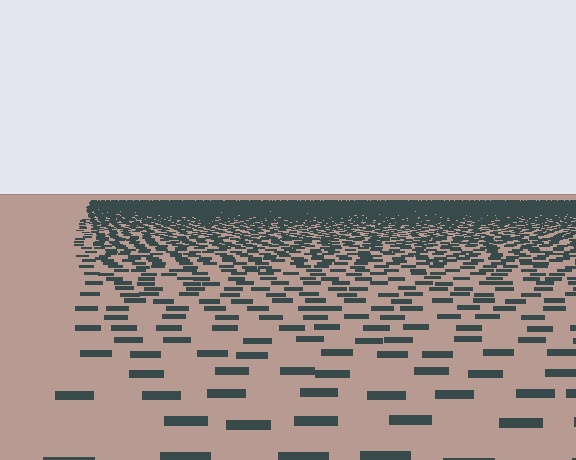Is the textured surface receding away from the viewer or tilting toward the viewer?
The surface is receding away from the viewer. Texture elements get smaller and denser toward the top.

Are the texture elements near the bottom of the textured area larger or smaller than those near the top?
Larger. Near the bottom, elements are closer to the viewer and appear at a bigger on-screen size.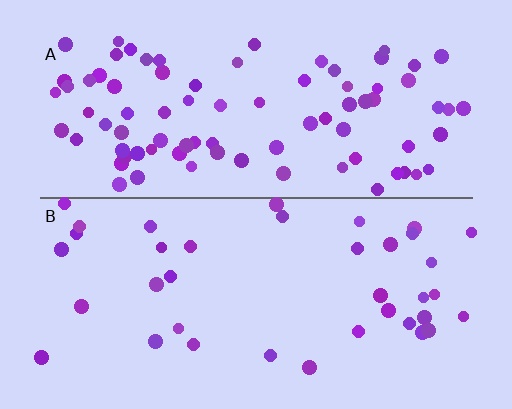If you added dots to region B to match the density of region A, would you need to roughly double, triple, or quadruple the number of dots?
Approximately double.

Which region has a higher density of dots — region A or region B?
A (the top).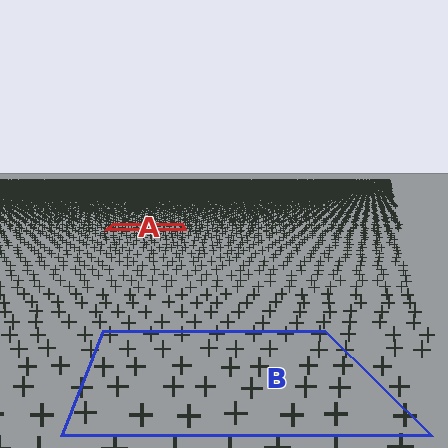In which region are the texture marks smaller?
The texture marks are smaller in region A, because it is farther away.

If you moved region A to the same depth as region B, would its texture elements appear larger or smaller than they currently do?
They would appear larger. At a closer depth, the same texture elements are projected at a bigger on-screen size.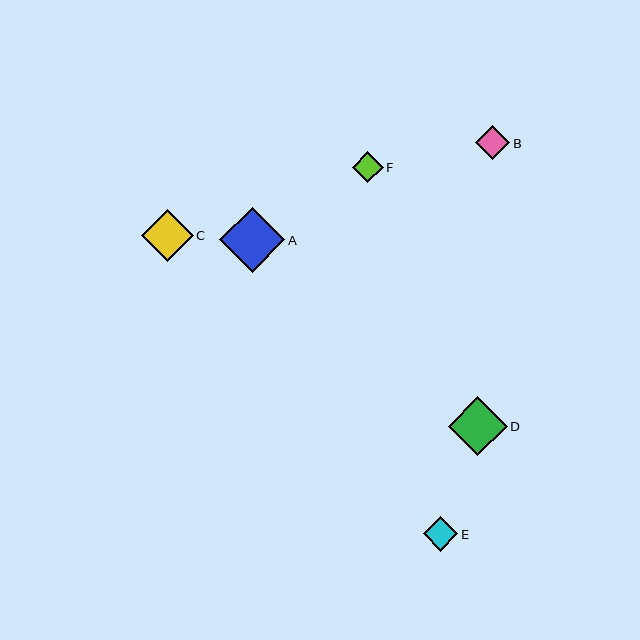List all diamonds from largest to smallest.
From largest to smallest: A, D, C, E, B, F.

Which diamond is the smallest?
Diamond F is the smallest with a size of approximately 30 pixels.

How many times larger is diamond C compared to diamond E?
Diamond C is approximately 1.5 times the size of diamond E.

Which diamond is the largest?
Diamond A is the largest with a size of approximately 65 pixels.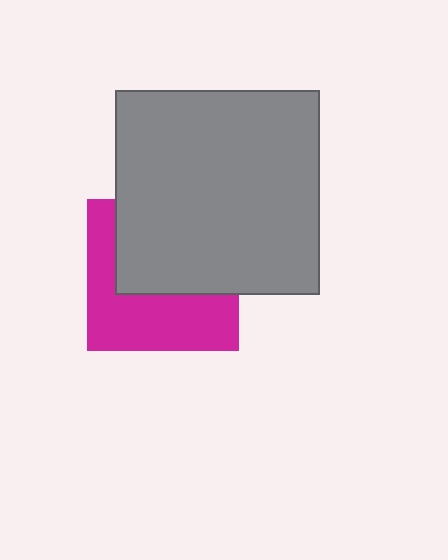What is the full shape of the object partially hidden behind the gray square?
The partially hidden object is a magenta square.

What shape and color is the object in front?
The object in front is a gray square.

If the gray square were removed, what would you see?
You would see the complete magenta square.